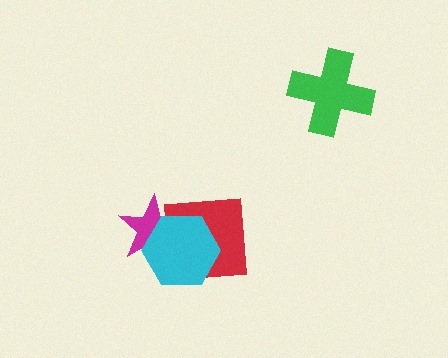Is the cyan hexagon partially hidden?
No, no other shape covers it.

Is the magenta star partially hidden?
Yes, it is partially covered by another shape.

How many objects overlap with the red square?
2 objects overlap with the red square.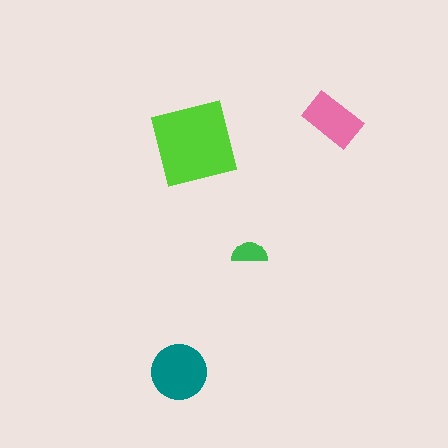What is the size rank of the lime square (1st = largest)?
1st.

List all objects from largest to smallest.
The lime square, the teal circle, the pink rectangle, the green semicircle.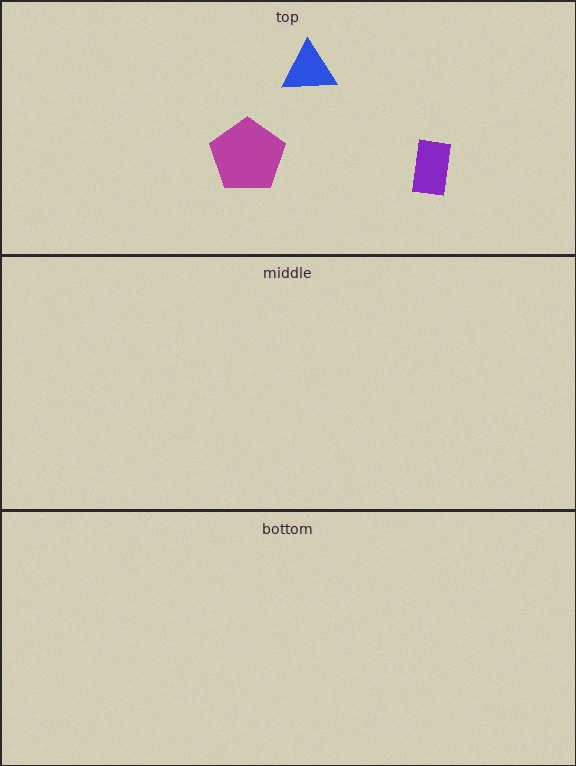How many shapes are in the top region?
3.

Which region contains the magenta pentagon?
The top region.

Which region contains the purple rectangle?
The top region.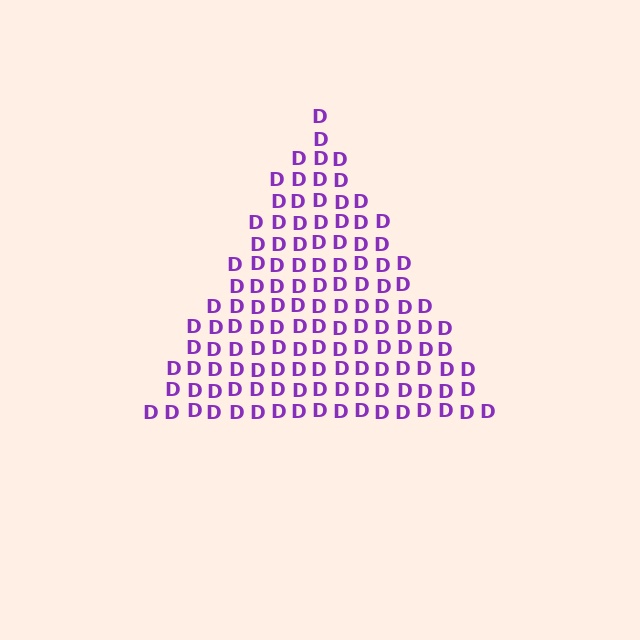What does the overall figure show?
The overall figure shows a triangle.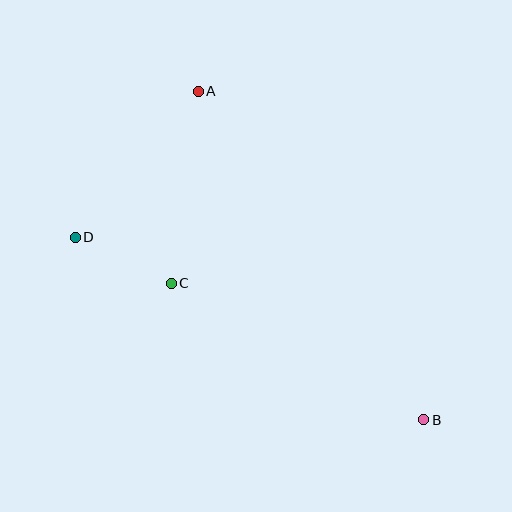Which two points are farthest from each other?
Points A and B are farthest from each other.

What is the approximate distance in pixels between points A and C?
The distance between A and C is approximately 194 pixels.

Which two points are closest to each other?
Points C and D are closest to each other.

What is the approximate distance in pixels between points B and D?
The distance between B and D is approximately 393 pixels.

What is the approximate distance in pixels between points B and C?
The distance between B and C is approximately 287 pixels.